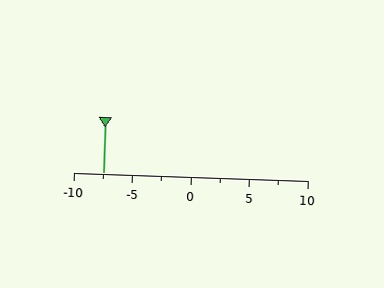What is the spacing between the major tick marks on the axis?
The major ticks are spaced 5 apart.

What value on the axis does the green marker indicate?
The marker indicates approximately -7.5.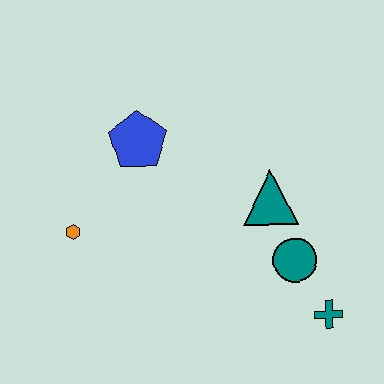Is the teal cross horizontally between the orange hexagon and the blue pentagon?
No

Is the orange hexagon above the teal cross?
Yes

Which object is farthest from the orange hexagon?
The teal cross is farthest from the orange hexagon.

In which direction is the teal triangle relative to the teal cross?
The teal triangle is above the teal cross.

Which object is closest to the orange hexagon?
The blue pentagon is closest to the orange hexagon.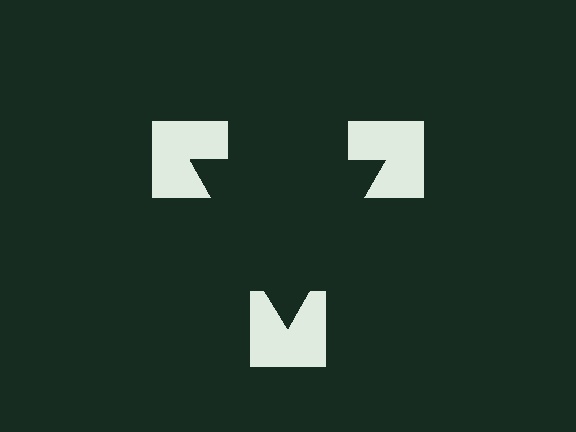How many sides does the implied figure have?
3 sides.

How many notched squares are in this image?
There are 3 — one at each vertex of the illusory triangle.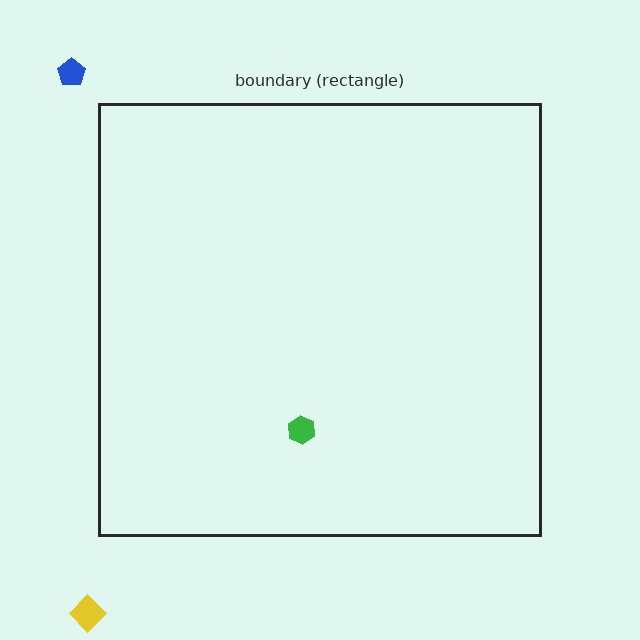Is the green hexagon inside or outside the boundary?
Inside.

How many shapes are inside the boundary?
1 inside, 2 outside.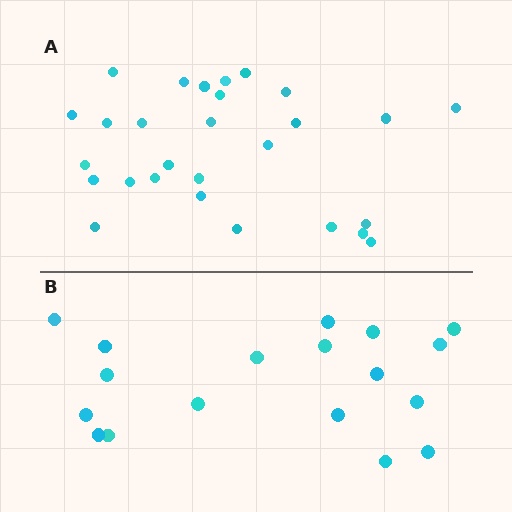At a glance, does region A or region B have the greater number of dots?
Region A (the top region) has more dots.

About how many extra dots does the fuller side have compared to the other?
Region A has roughly 10 or so more dots than region B.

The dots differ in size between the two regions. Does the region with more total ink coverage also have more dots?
No. Region B has more total ink coverage because its dots are larger, but region A actually contains more individual dots. Total area can be misleading — the number of items is what matters here.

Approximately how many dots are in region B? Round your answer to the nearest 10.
About 20 dots. (The exact count is 18, which rounds to 20.)